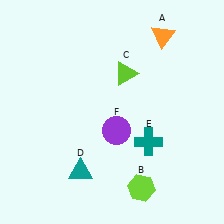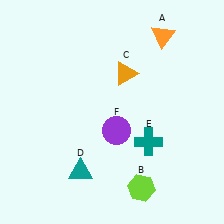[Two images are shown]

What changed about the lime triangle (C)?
In Image 1, C is lime. In Image 2, it changed to orange.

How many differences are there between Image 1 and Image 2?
There is 1 difference between the two images.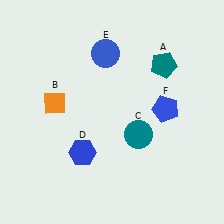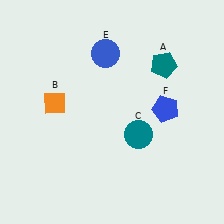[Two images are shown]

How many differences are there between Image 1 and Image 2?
There is 1 difference between the two images.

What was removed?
The blue hexagon (D) was removed in Image 2.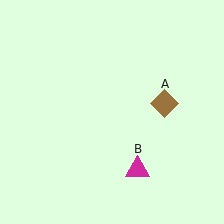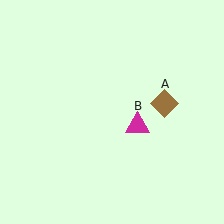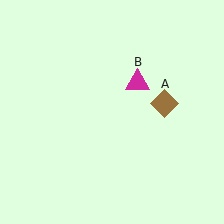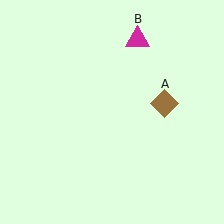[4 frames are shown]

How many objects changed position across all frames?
1 object changed position: magenta triangle (object B).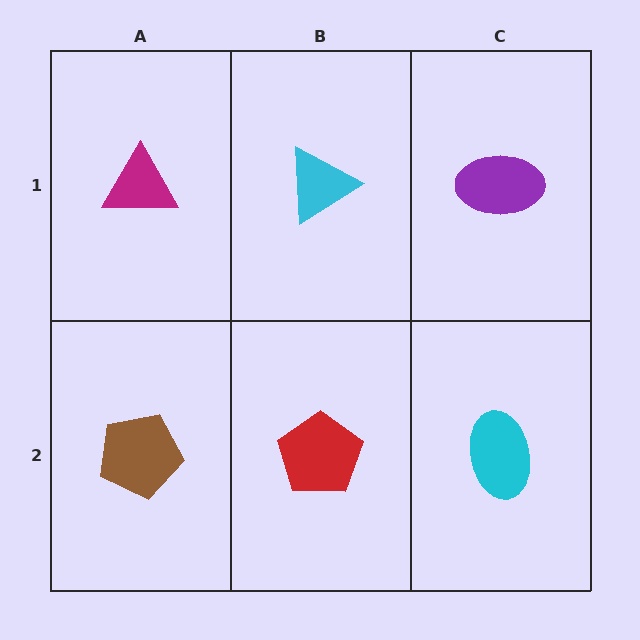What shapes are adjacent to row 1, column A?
A brown pentagon (row 2, column A), a cyan triangle (row 1, column B).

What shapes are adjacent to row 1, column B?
A red pentagon (row 2, column B), a magenta triangle (row 1, column A), a purple ellipse (row 1, column C).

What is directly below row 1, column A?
A brown pentagon.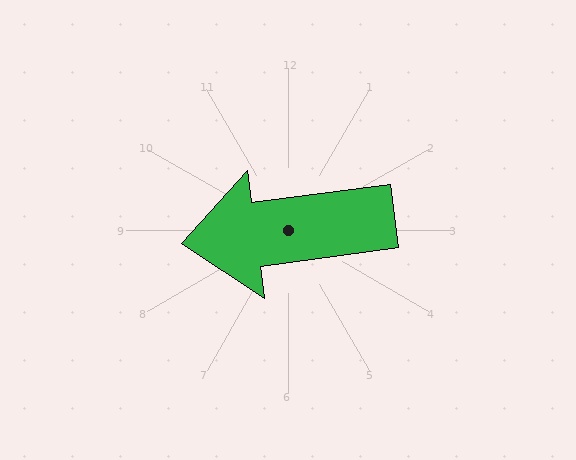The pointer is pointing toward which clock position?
Roughly 9 o'clock.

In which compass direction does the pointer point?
West.